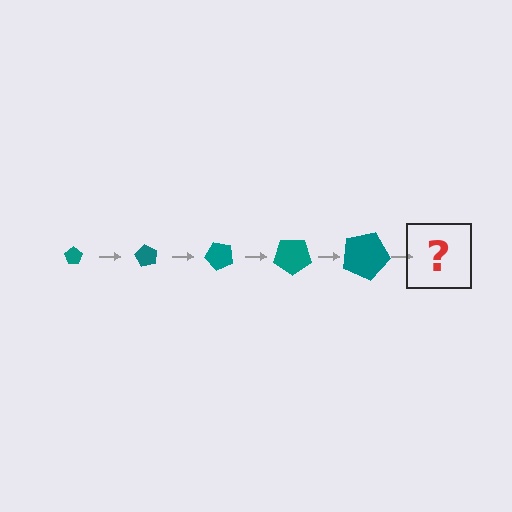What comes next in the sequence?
The next element should be a pentagon, larger than the previous one and rotated 300 degrees from the start.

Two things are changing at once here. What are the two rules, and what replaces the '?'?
The two rules are that the pentagon grows larger each step and it rotates 60 degrees each step. The '?' should be a pentagon, larger than the previous one and rotated 300 degrees from the start.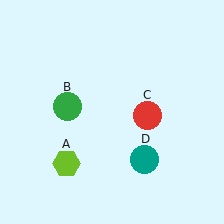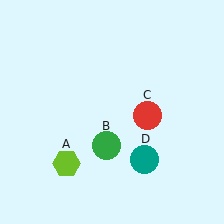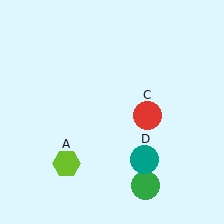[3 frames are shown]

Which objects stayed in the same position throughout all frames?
Lime hexagon (object A) and red circle (object C) and teal circle (object D) remained stationary.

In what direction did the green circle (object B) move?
The green circle (object B) moved down and to the right.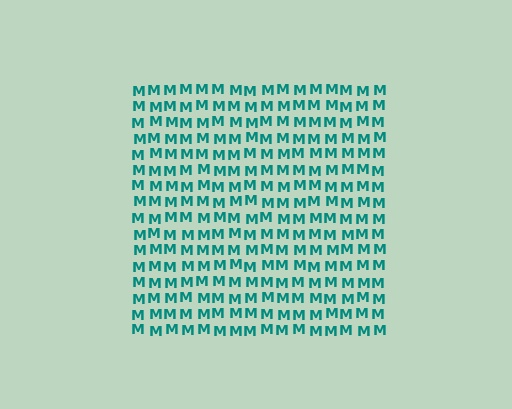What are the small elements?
The small elements are letter M's.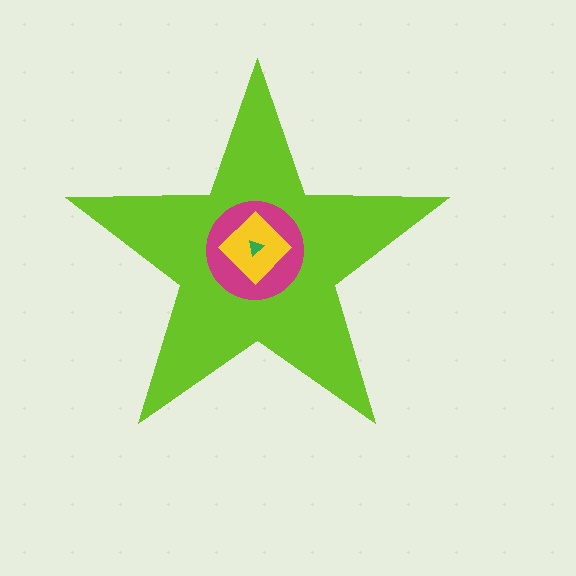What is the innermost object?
The green triangle.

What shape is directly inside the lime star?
The magenta circle.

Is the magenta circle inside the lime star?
Yes.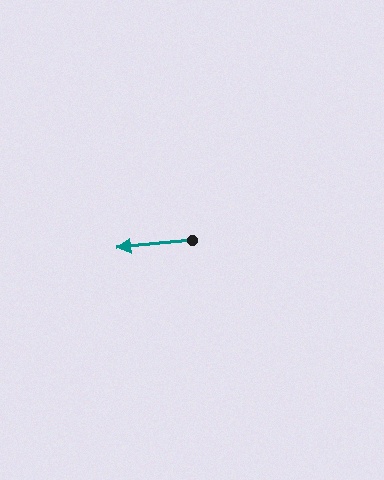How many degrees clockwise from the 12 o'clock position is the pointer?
Approximately 265 degrees.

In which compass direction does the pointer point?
West.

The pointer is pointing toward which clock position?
Roughly 9 o'clock.